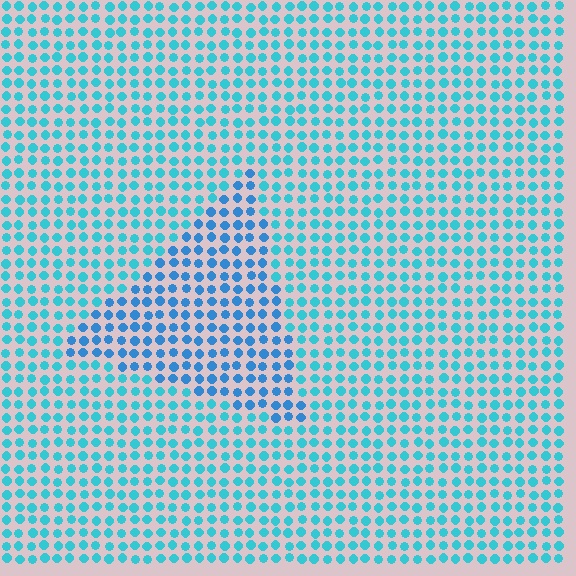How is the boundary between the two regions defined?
The boundary is defined purely by a slight shift in hue (about 24 degrees). Spacing, size, and orientation are identical on both sides.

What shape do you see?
I see a triangle.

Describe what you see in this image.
The image is filled with small cyan elements in a uniform arrangement. A triangle-shaped region is visible where the elements are tinted to a slightly different hue, forming a subtle color boundary.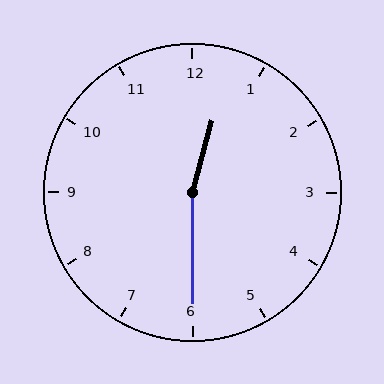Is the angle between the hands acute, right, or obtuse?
It is obtuse.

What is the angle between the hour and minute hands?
Approximately 165 degrees.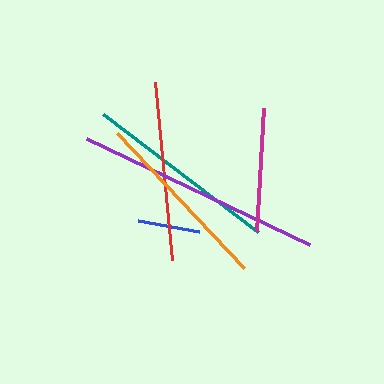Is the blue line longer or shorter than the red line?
The red line is longer than the blue line.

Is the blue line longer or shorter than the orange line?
The orange line is longer than the blue line.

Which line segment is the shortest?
The blue line is the shortest at approximately 62 pixels.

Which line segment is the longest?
The purple line is the longest at approximately 246 pixels.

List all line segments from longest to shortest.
From longest to shortest: purple, teal, orange, red, magenta, blue.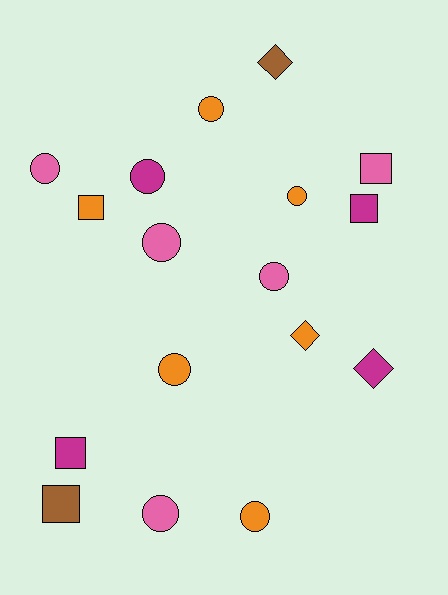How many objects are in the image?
There are 17 objects.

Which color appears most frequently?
Orange, with 6 objects.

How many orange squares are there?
There is 1 orange square.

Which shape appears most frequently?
Circle, with 9 objects.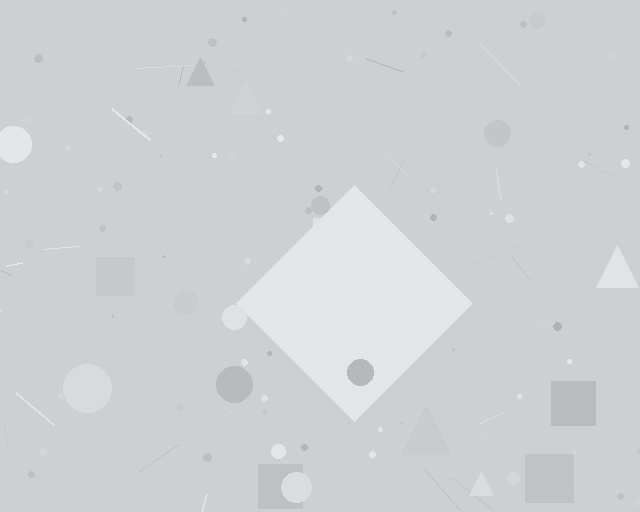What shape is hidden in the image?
A diamond is hidden in the image.